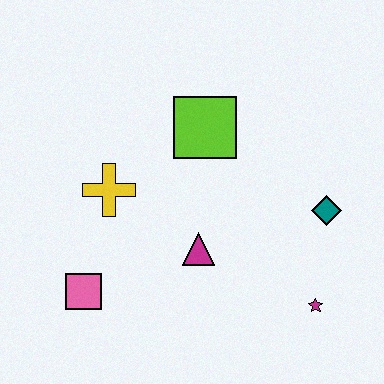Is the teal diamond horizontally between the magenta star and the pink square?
No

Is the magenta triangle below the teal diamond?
Yes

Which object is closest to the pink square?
The yellow cross is closest to the pink square.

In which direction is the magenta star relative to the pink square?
The magenta star is to the right of the pink square.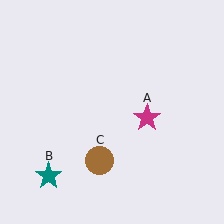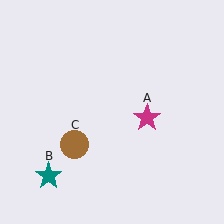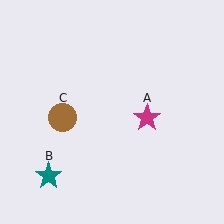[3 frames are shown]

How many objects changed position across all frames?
1 object changed position: brown circle (object C).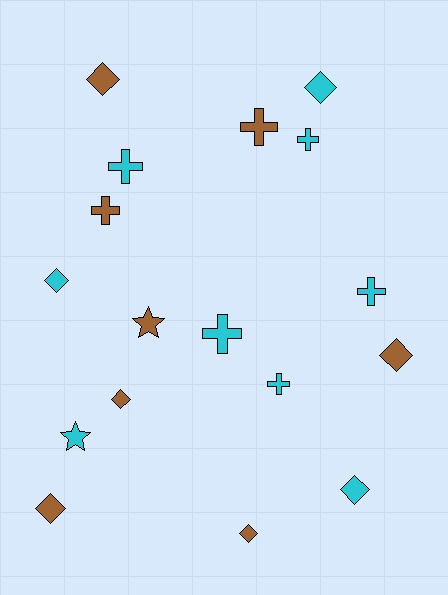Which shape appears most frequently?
Diamond, with 8 objects.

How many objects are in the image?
There are 17 objects.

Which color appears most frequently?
Cyan, with 9 objects.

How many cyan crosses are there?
There are 5 cyan crosses.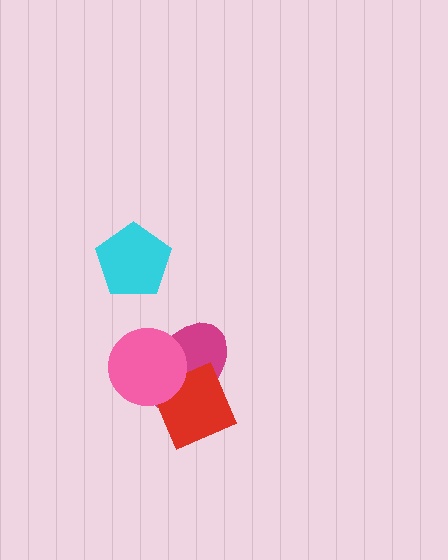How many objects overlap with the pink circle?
2 objects overlap with the pink circle.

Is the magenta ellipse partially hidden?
Yes, it is partially covered by another shape.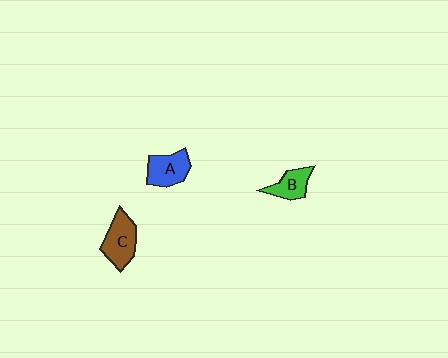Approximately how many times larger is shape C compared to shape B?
Approximately 1.5 times.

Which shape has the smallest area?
Shape B (green).